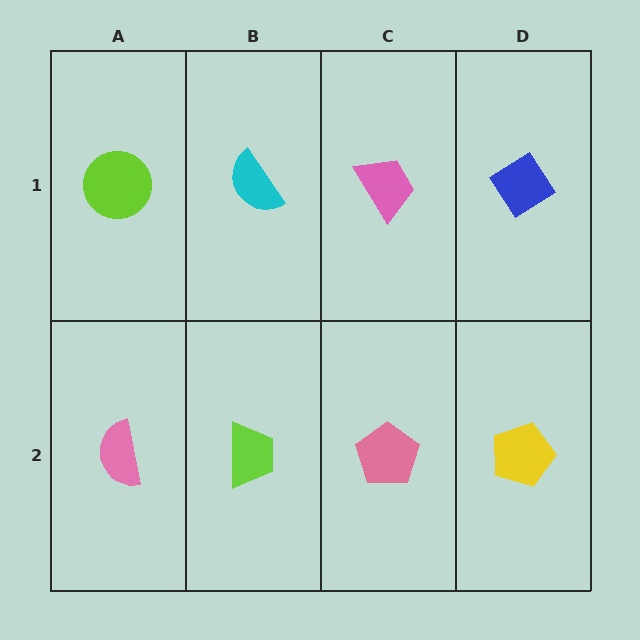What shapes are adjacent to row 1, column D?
A yellow pentagon (row 2, column D), a pink trapezoid (row 1, column C).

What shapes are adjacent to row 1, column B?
A lime trapezoid (row 2, column B), a lime circle (row 1, column A), a pink trapezoid (row 1, column C).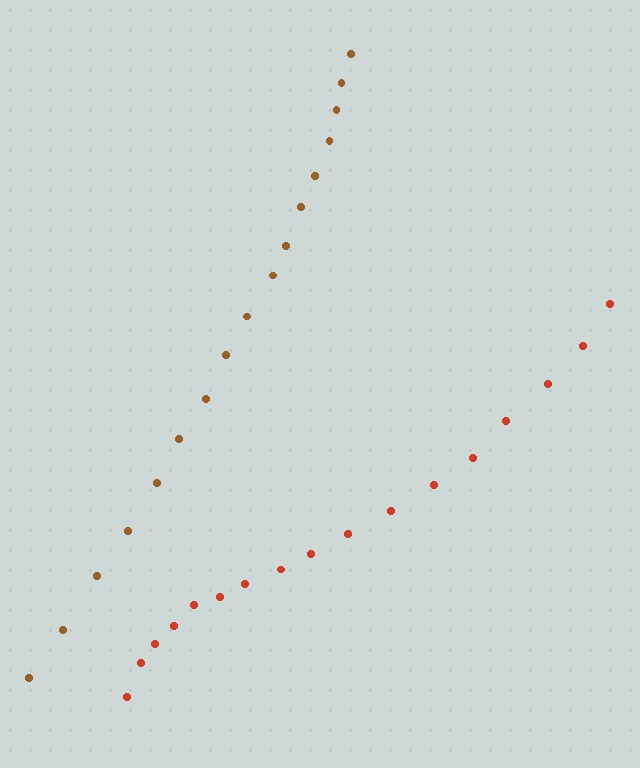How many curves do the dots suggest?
There are 2 distinct paths.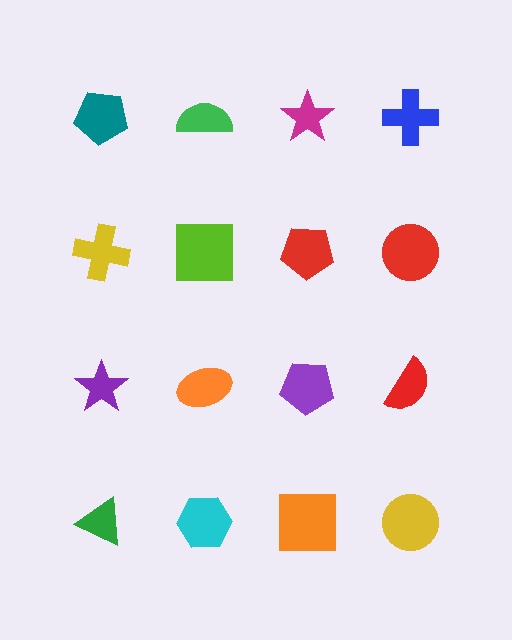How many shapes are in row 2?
4 shapes.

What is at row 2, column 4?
A red circle.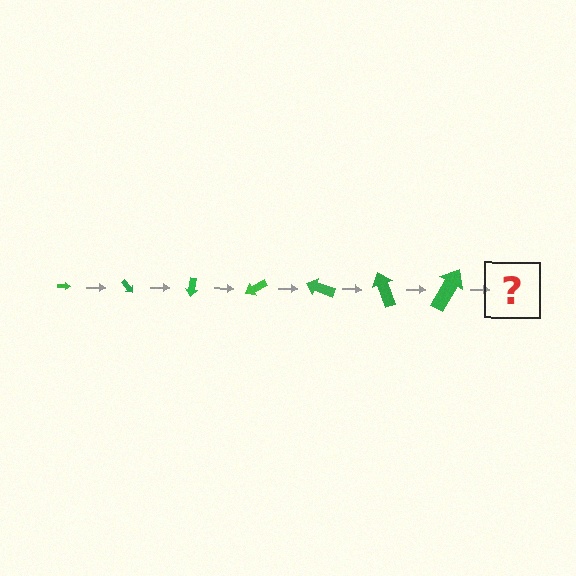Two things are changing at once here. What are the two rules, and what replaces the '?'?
The two rules are that the arrow grows larger each step and it rotates 50 degrees each step. The '?' should be an arrow, larger than the previous one and rotated 350 degrees from the start.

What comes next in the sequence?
The next element should be an arrow, larger than the previous one and rotated 350 degrees from the start.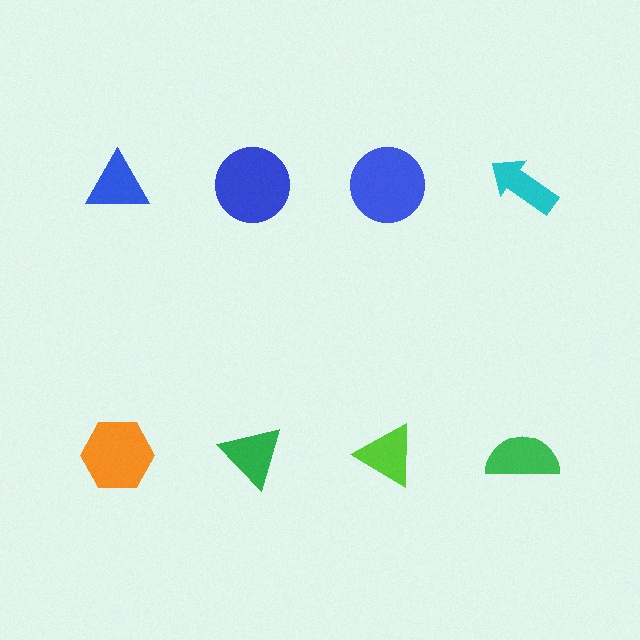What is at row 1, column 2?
A blue circle.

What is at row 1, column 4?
A cyan arrow.